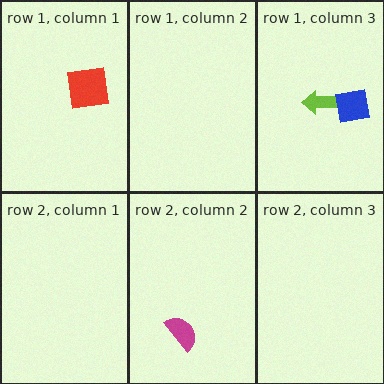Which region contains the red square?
The row 1, column 1 region.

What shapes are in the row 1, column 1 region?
The red square.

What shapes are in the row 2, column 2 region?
The magenta semicircle.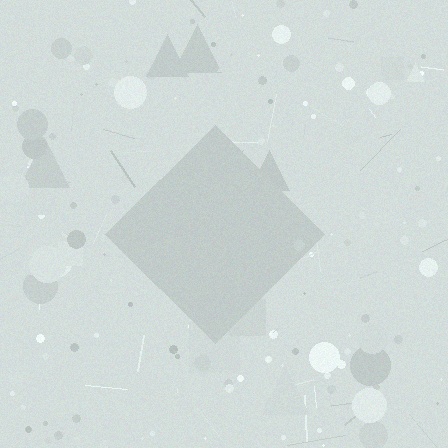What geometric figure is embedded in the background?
A diamond is embedded in the background.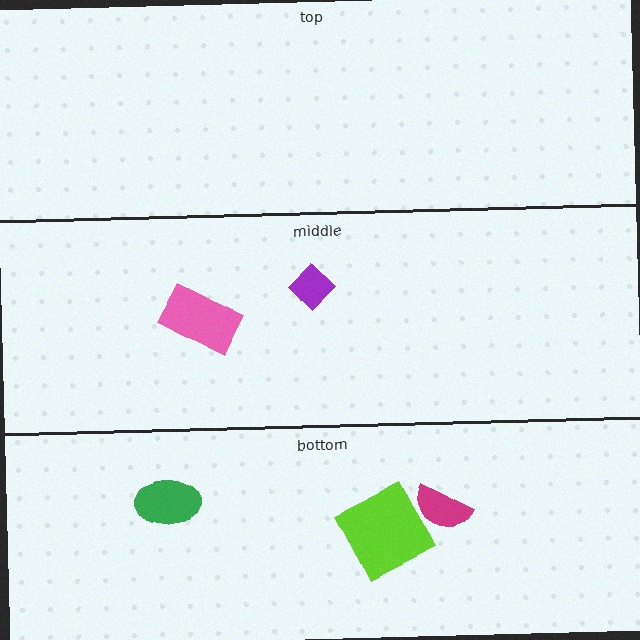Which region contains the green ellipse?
The bottom region.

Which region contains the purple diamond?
The middle region.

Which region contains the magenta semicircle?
The bottom region.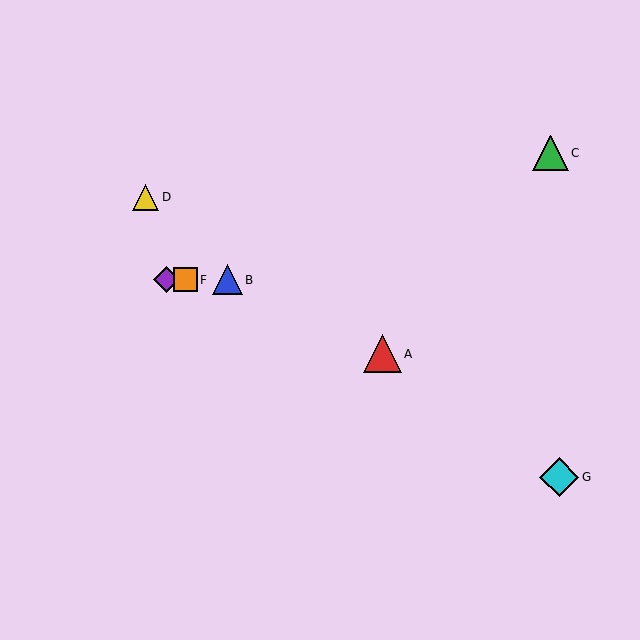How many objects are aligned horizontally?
3 objects (B, E, F) are aligned horizontally.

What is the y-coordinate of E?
Object E is at y≈280.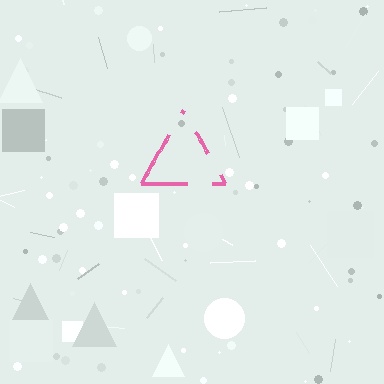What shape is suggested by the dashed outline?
The dashed outline suggests a triangle.